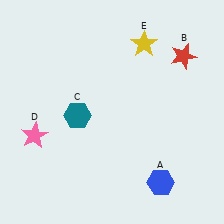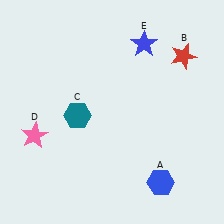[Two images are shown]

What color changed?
The star (E) changed from yellow in Image 1 to blue in Image 2.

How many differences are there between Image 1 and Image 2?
There is 1 difference between the two images.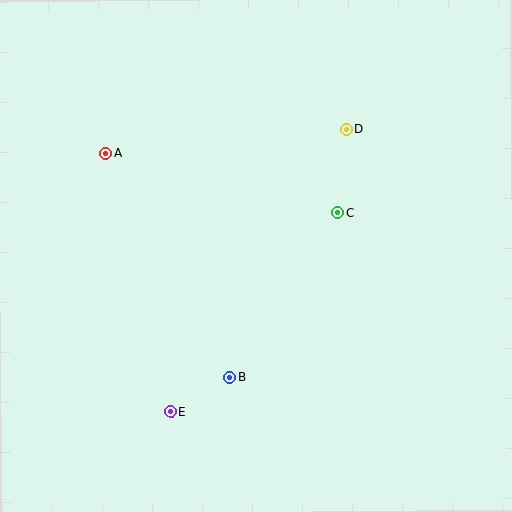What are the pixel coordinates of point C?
Point C is at (337, 213).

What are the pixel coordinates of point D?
Point D is at (346, 129).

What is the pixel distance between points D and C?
The distance between D and C is 84 pixels.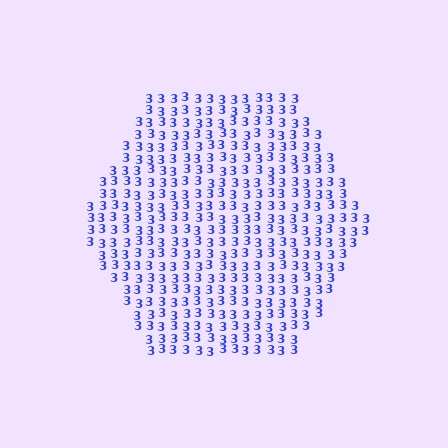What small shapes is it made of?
It is made of small digit 3's.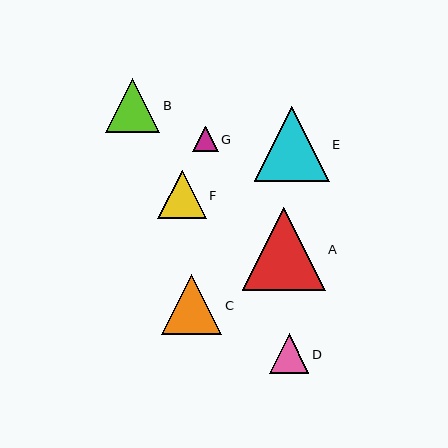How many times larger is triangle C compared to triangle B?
Triangle C is approximately 1.1 times the size of triangle B.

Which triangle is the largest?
Triangle A is the largest with a size of approximately 83 pixels.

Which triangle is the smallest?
Triangle G is the smallest with a size of approximately 26 pixels.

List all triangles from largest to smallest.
From largest to smallest: A, E, C, B, F, D, G.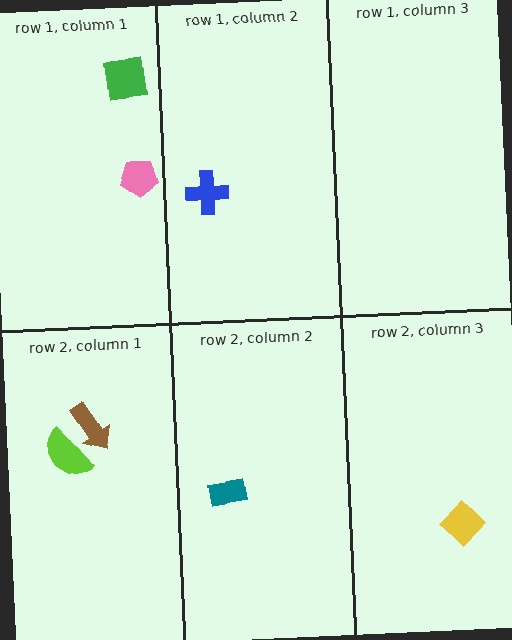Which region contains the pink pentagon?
The row 1, column 1 region.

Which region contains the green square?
The row 1, column 1 region.